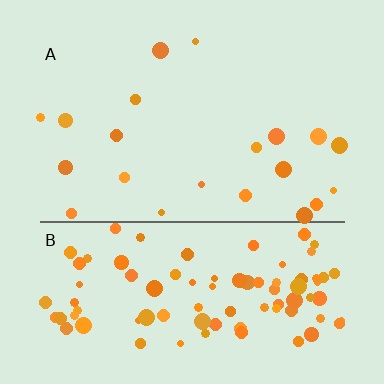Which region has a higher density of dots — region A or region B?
B (the bottom).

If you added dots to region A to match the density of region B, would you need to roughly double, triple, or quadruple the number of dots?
Approximately quadruple.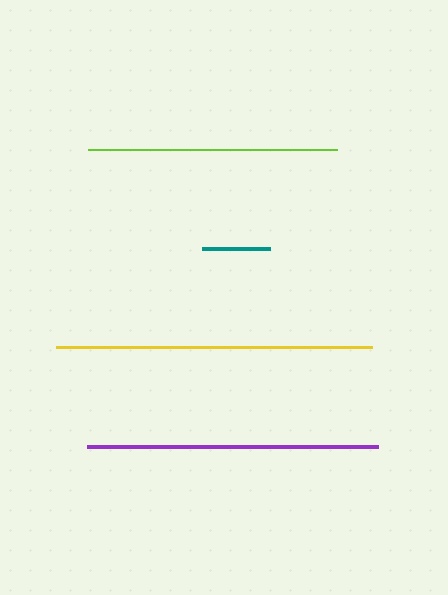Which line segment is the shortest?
The teal line is the shortest at approximately 68 pixels.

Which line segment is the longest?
The yellow line is the longest at approximately 316 pixels.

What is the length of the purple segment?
The purple segment is approximately 290 pixels long.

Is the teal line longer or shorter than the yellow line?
The yellow line is longer than the teal line.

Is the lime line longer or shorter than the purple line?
The purple line is longer than the lime line.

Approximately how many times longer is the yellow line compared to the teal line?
The yellow line is approximately 4.6 times the length of the teal line.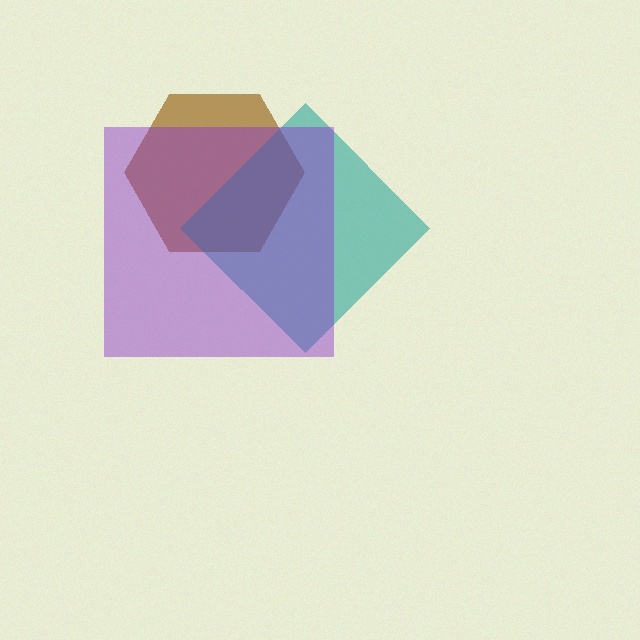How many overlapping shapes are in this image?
There are 3 overlapping shapes in the image.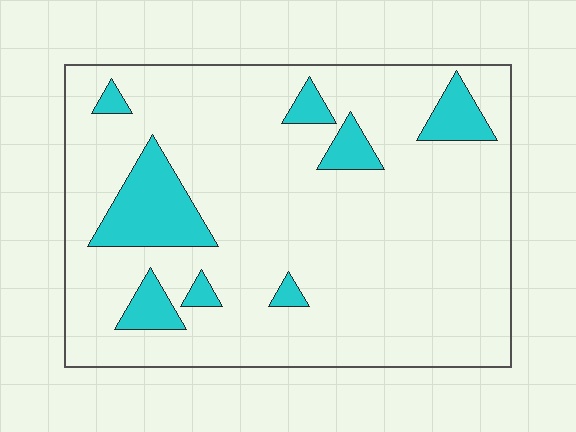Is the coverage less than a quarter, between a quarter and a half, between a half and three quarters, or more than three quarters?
Less than a quarter.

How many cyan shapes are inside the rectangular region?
8.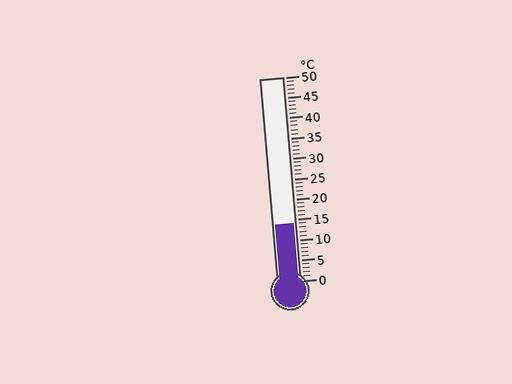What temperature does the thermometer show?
The thermometer shows approximately 14°C.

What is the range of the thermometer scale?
The thermometer scale ranges from 0°C to 50°C.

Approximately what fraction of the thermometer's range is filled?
The thermometer is filled to approximately 30% of its range.